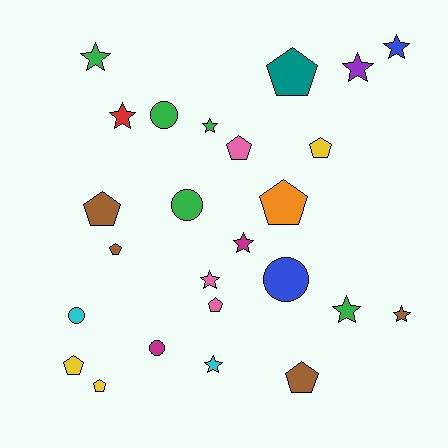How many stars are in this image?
There are 10 stars.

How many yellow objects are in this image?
There are 3 yellow objects.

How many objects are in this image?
There are 25 objects.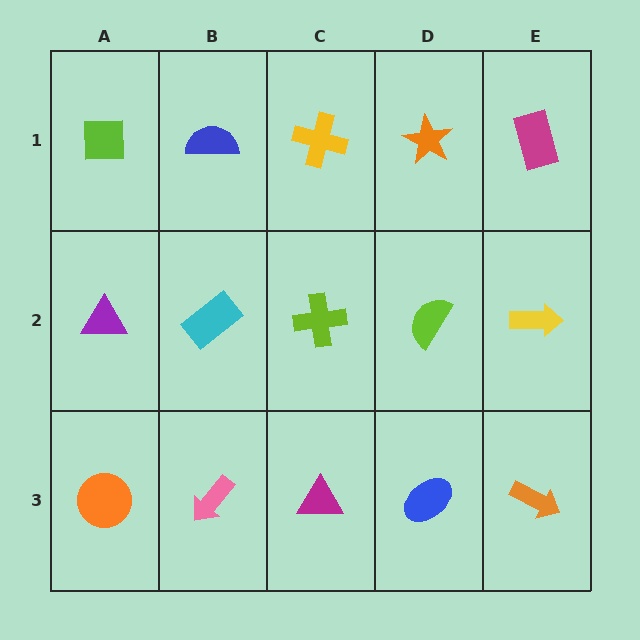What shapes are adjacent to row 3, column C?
A lime cross (row 2, column C), a pink arrow (row 3, column B), a blue ellipse (row 3, column D).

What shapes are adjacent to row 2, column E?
A magenta rectangle (row 1, column E), an orange arrow (row 3, column E), a lime semicircle (row 2, column D).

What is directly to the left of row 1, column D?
A yellow cross.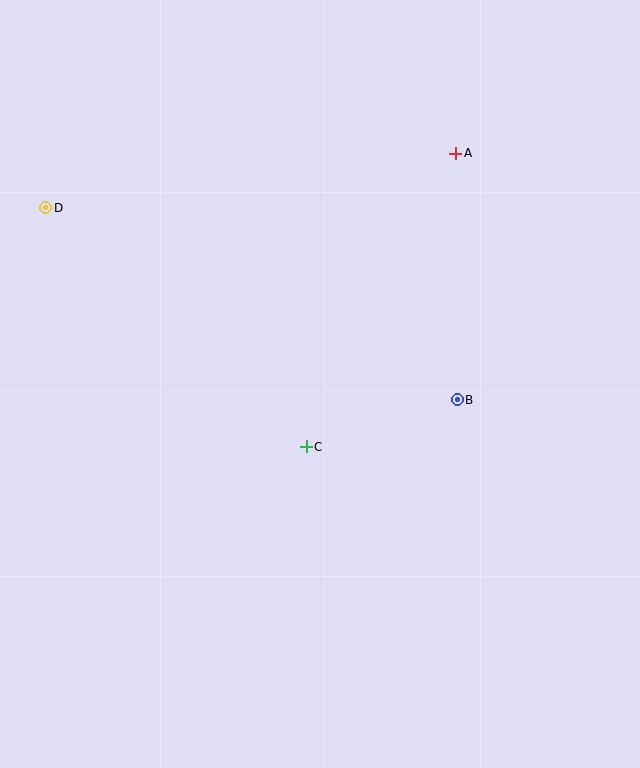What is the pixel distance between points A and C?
The distance between A and C is 329 pixels.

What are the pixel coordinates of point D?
Point D is at (46, 208).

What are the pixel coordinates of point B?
Point B is at (457, 400).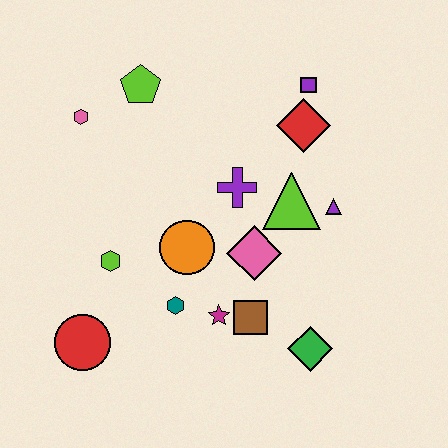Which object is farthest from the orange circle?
The purple square is farthest from the orange circle.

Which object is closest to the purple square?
The red diamond is closest to the purple square.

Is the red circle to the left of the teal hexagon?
Yes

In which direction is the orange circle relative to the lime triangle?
The orange circle is to the left of the lime triangle.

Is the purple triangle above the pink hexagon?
No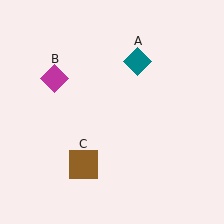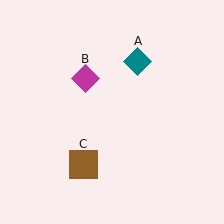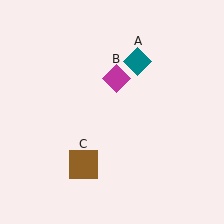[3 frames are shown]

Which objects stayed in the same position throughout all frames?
Teal diamond (object A) and brown square (object C) remained stationary.